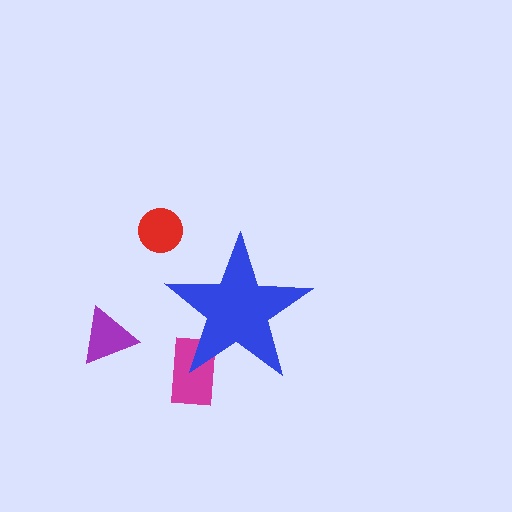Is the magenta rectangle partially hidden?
Yes, the magenta rectangle is partially hidden behind the blue star.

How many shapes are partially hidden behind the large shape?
1 shape is partially hidden.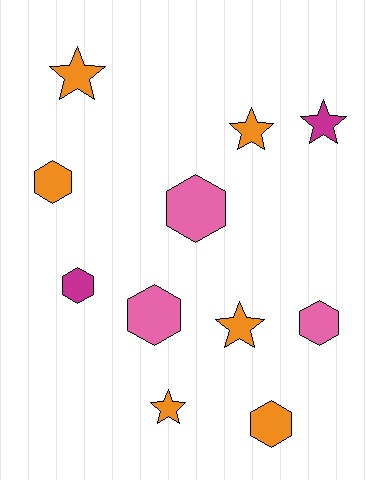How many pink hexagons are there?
There are 3 pink hexagons.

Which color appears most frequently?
Orange, with 6 objects.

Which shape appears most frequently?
Hexagon, with 6 objects.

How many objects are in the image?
There are 11 objects.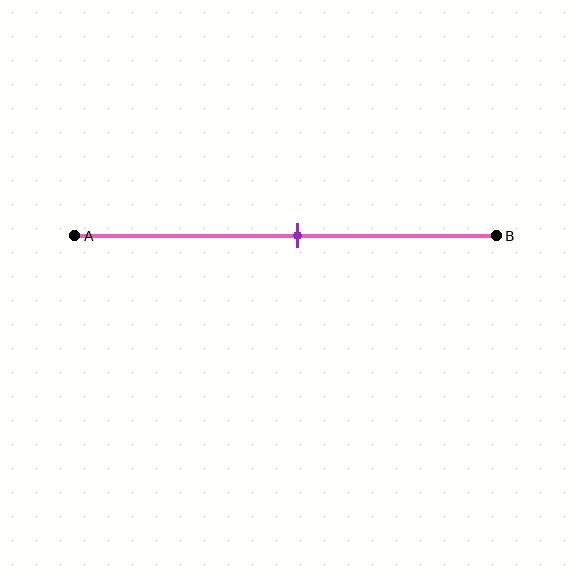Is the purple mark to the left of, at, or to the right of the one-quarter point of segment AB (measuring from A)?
The purple mark is to the right of the one-quarter point of segment AB.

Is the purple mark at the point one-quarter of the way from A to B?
No, the mark is at about 55% from A, not at the 25% one-quarter point.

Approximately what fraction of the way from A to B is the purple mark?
The purple mark is approximately 55% of the way from A to B.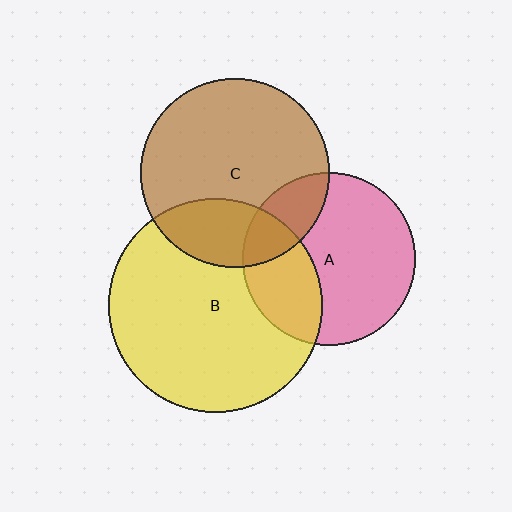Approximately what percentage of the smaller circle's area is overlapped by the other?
Approximately 25%.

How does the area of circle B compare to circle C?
Approximately 1.3 times.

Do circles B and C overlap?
Yes.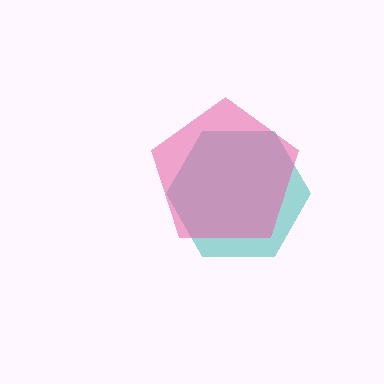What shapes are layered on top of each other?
The layered shapes are: a teal hexagon, a pink pentagon.